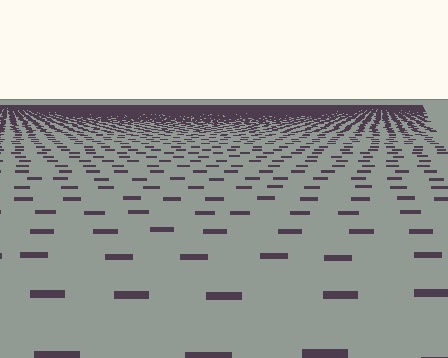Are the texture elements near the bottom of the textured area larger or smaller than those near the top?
Larger. Near the bottom, elements are closer to the viewer and appear at a bigger on-screen size.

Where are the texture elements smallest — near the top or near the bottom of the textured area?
Near the top.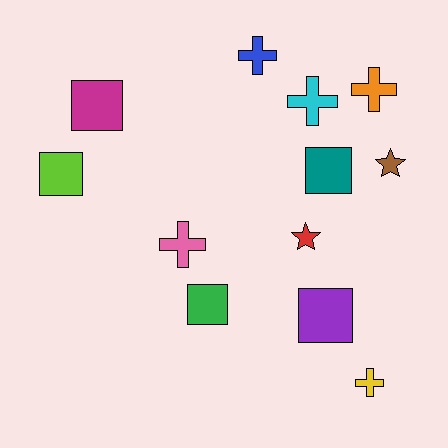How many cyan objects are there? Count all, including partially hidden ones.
There is 1 cyan object.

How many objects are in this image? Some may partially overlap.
There are 12 objects.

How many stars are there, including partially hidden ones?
There are 2 stars.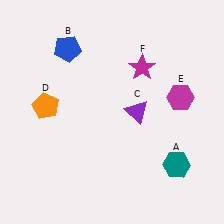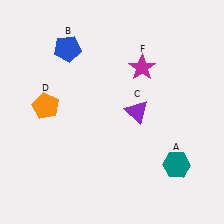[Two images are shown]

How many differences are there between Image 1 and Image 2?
There is 1 difference between the two images.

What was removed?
The magenta hexagon (E) was removed in Image 2.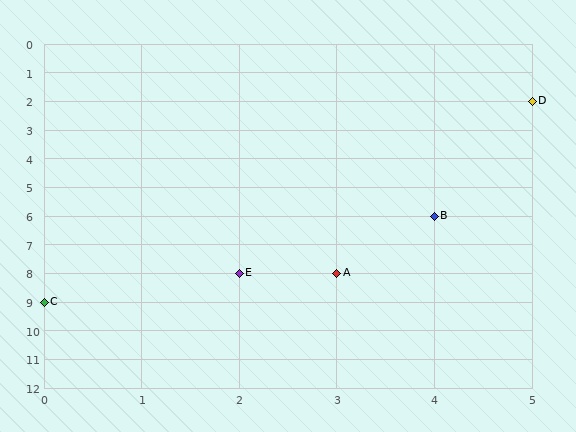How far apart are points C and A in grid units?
Points C and A are 3 columns and 1 row apart (about 3.2 grid units diagonally).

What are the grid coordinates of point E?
Point E is at grid coordinates (2, 8).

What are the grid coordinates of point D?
Point D is at grid coordinates (5, 2).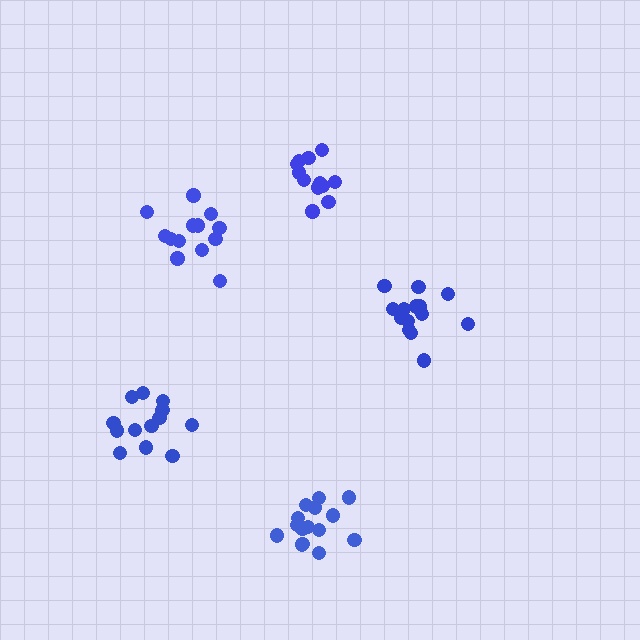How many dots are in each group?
Group 1: 14 dots, Group 2: 12 dots, Group 3: 13 dots, Group 4: 13 dots, Group 5: 15 dots (67 total).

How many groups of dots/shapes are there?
There are 5 groups.